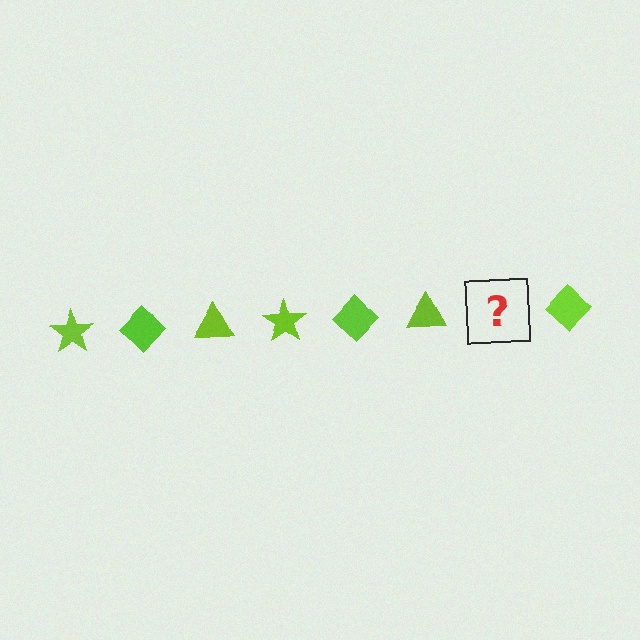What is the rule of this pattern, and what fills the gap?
The rule is that the pattern cycles through star, diamond, triangle shapes in lime. The gap should be filled with a lime star.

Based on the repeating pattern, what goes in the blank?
The blank should be a lime star.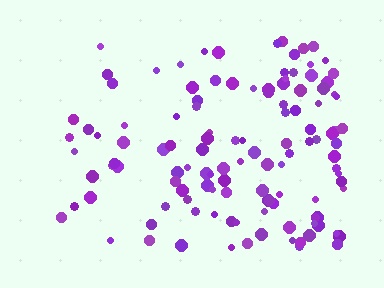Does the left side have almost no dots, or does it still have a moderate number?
Still a moderate number, just noticeably fewer than the right.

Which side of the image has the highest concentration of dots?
The right.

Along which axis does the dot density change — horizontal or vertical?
Horizontal.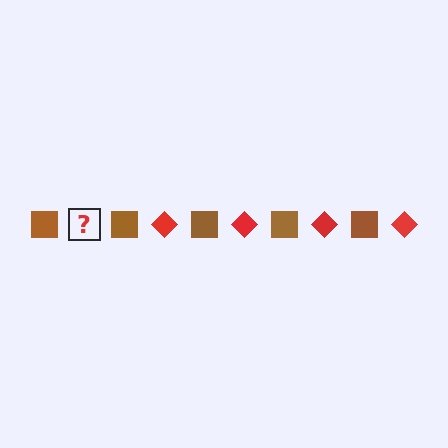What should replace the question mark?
The question mark should be replaced with a red diamond.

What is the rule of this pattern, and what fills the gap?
The rule is that the pattern alternates between brown square and red diamond. The gap should be filled with a red diamond.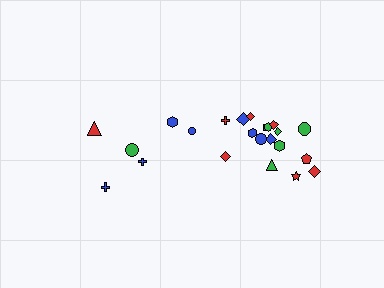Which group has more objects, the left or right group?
The right group.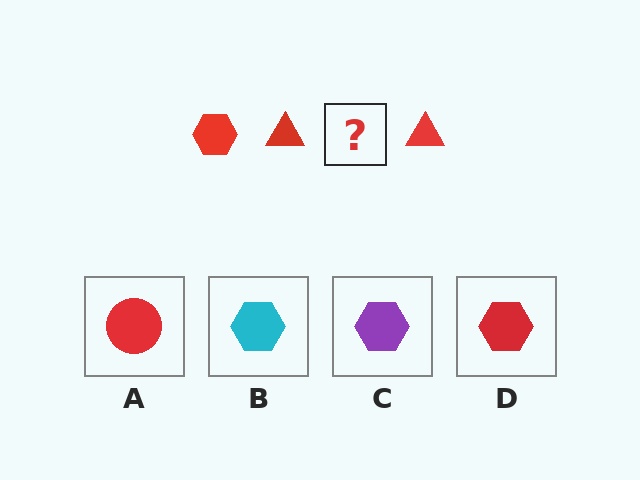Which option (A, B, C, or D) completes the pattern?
D.